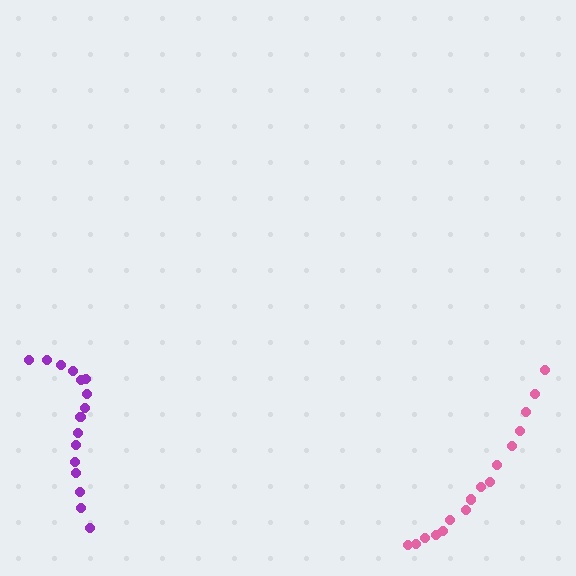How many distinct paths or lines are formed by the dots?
There are 2 distinct paths.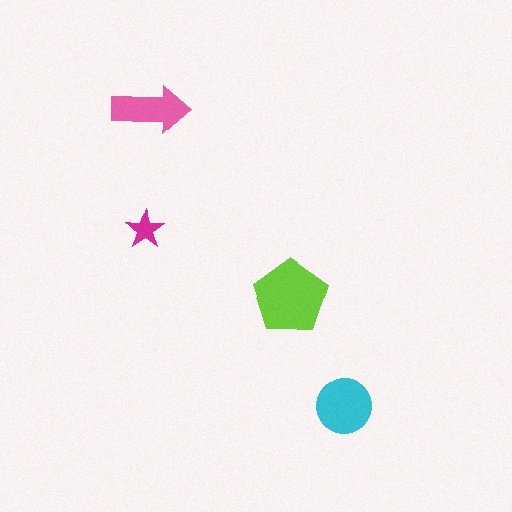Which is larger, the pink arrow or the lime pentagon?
The lime pentagon.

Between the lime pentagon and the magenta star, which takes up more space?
The lime pentagon.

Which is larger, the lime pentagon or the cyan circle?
The lime pentagon.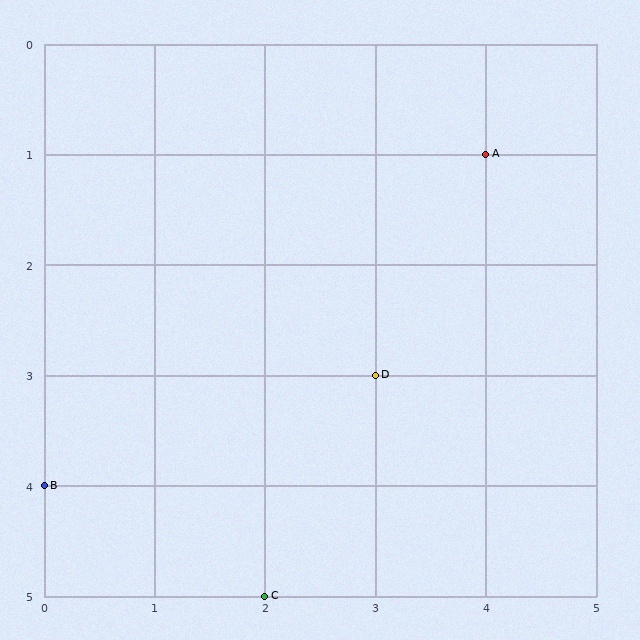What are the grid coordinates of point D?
Point D is at grid coordinates (3, 3).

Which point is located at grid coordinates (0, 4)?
Point B is at (0, 4).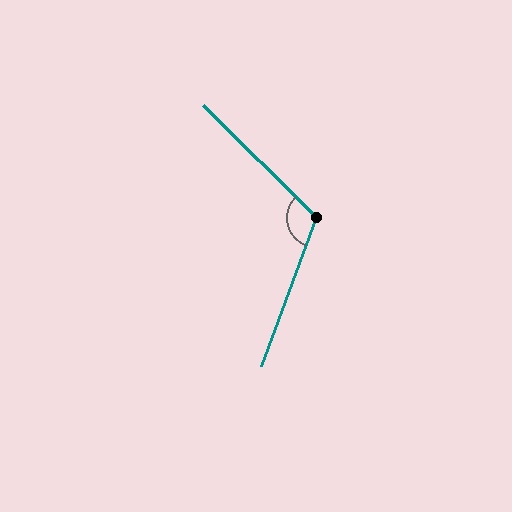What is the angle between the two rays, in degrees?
Approximately 115 degrees.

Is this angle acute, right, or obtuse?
It is obtuse.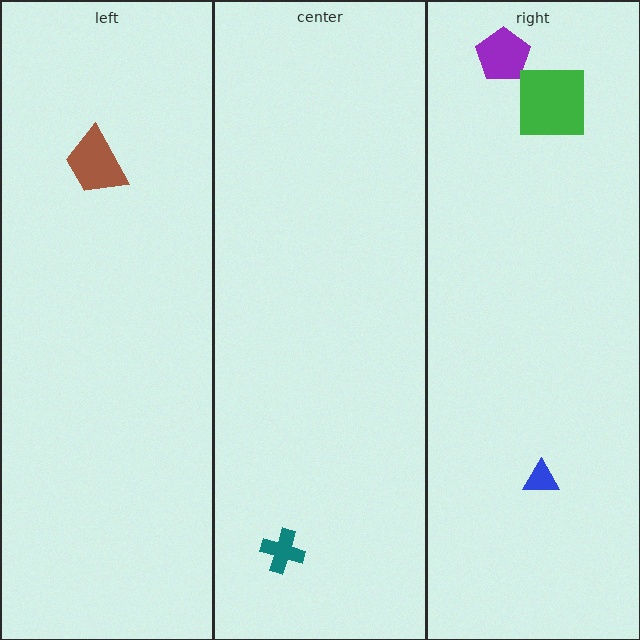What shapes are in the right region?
The blue triangle, the purple pentagon, the green square.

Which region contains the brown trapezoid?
The left region.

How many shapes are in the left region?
1.